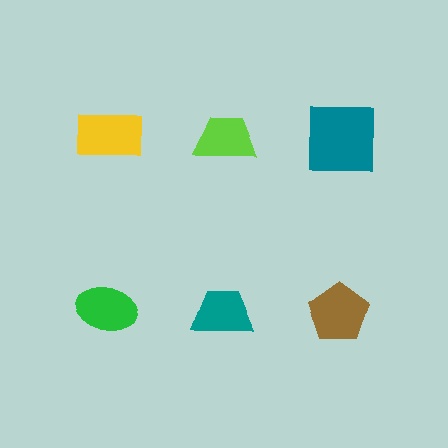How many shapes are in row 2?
3 shapes.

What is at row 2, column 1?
A green ellipse.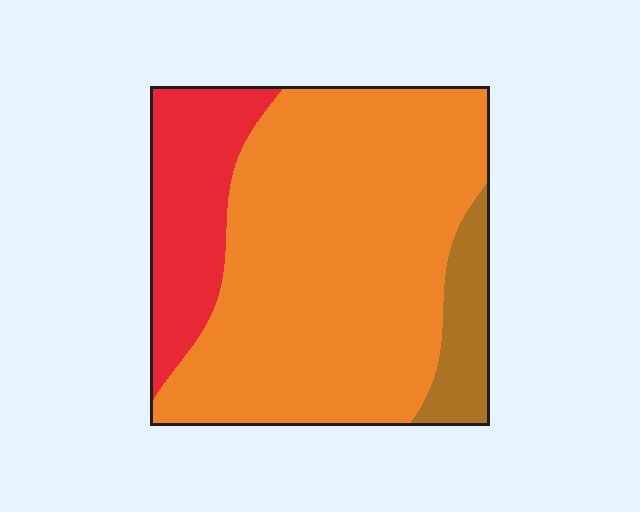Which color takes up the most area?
Orange, at roughly 70%.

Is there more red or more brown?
Red.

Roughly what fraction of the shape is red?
Red takes up about one fifth (1/5) of the shape.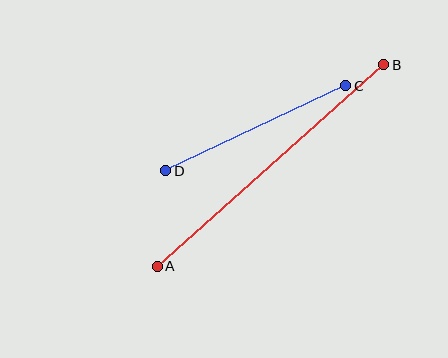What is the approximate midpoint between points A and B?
The midpoint is at approximately (270, 166) pixels.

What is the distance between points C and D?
The distance is approximately 199 pixels.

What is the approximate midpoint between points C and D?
The midpoint is at approximately (256, 128) pixels.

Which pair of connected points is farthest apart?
Points A and B are farthest apart.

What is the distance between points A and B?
The distance is approximately 303 pixels.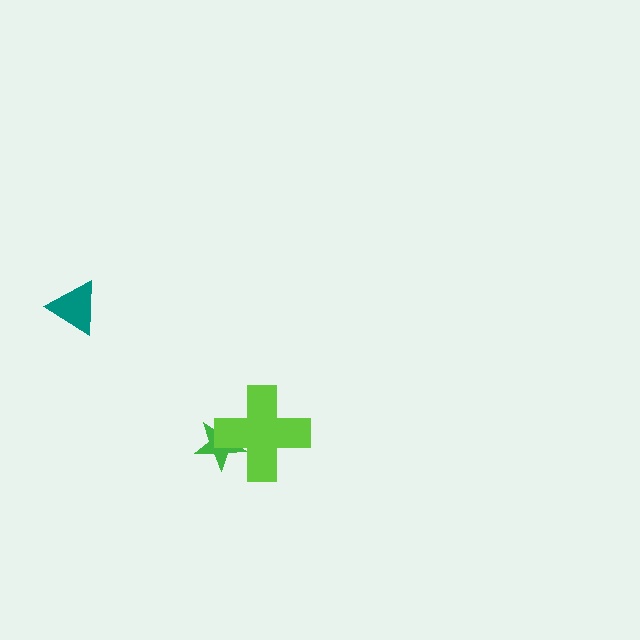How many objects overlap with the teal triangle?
0 objects overlap with the teal triangle.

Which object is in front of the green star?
The lime cross is in front of the green star.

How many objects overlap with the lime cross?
1 object overlaps with the lime cross.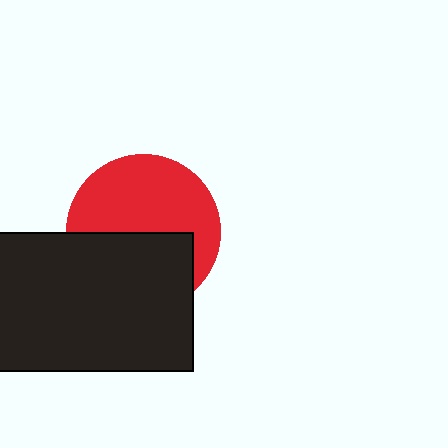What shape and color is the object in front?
The object in front is a black rectangle.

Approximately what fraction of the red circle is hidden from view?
Roughly 44% of the red circle is hidden behind the black rectangle.